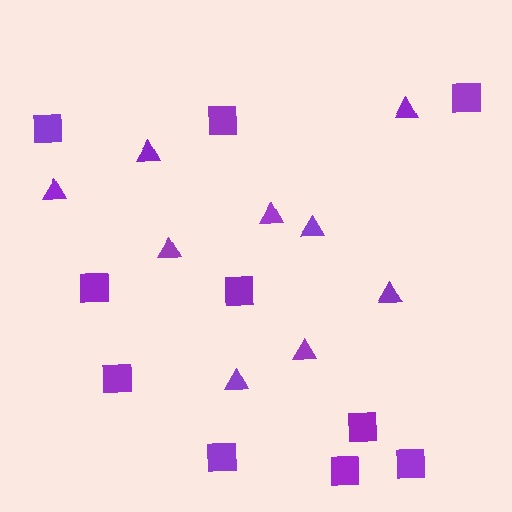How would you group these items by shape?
There are 2 groups: one group of triangles (9) and one group of squares (10).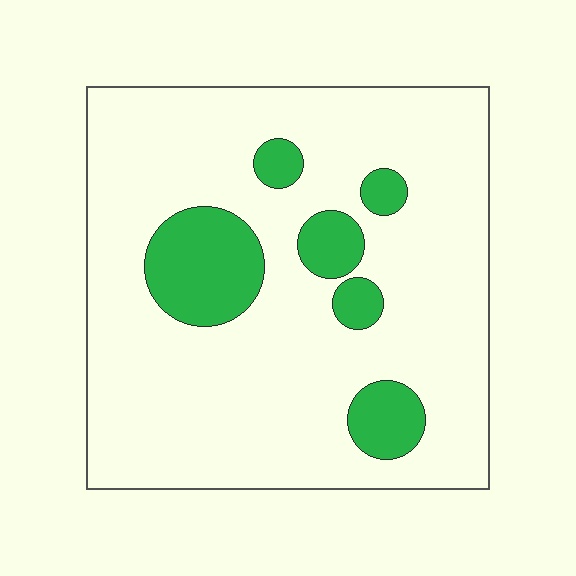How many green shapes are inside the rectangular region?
6.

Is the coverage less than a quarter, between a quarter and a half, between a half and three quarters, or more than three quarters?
Less than a quarter.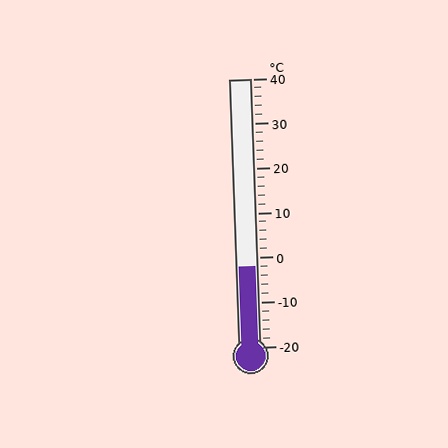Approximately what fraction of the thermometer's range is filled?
The thermometer is filled to approximately 30% of its range.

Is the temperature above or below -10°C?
The temperature is above -10°C.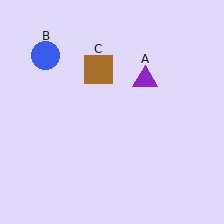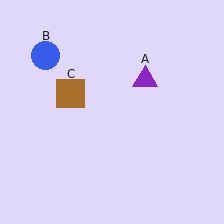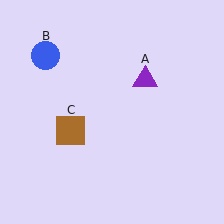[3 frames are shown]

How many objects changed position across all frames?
1 object changed position: brown square (object C).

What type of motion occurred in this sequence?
The brown square (object C) rotated counterclockwise around the center of the scene.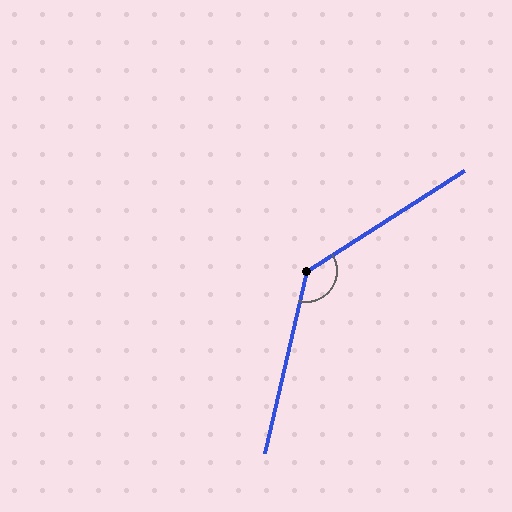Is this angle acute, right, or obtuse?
It is obtuse.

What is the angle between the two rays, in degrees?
Approximately 136 degrees.